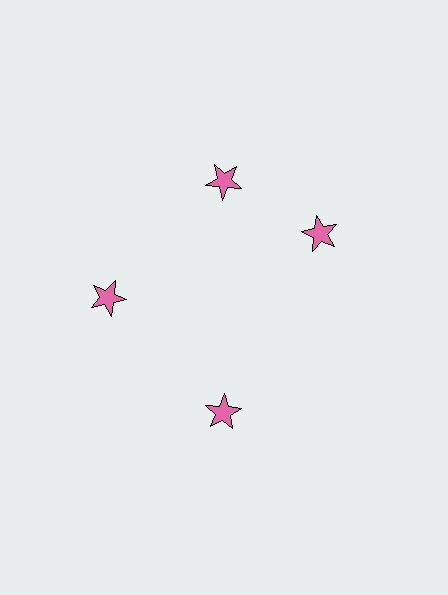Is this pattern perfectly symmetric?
No. The 4 pink stars are arranged in a ring, but one element near the 3 o'clock position is rotated out of alignment along the ring, breaking the 4-fold rotational symmetry.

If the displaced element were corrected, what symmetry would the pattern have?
It would have 4-fold rotational symmetry — the pattern would map onto itself every 90 degrees.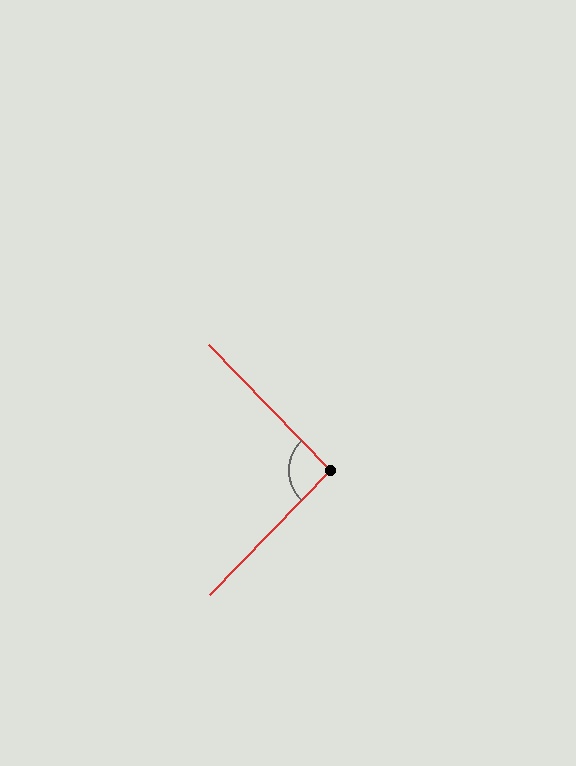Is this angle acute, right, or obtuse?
It is approximately a right angle.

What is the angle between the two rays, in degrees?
Approximately 92 degrees.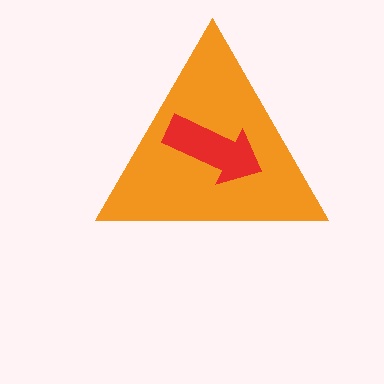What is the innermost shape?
The red arrow.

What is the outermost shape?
The orange triangle.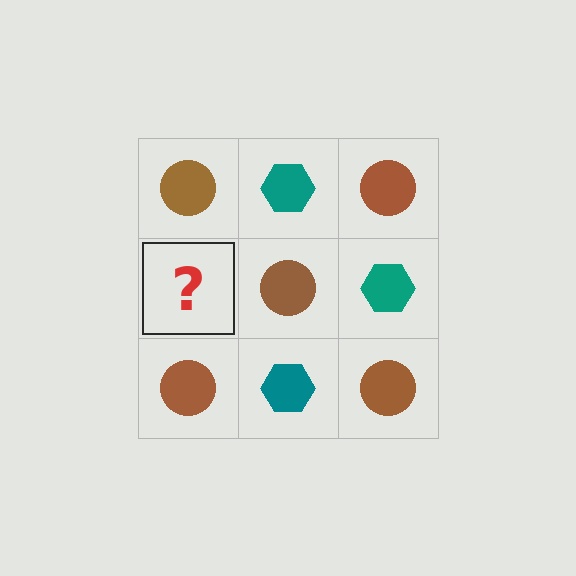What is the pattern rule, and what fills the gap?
The rule is that it alternates brown circle and teal hexagon in a checkerboard pattern. The gap should be filled with a teal hexagon.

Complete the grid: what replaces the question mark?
The question mark should be replaced with a teal hexagon.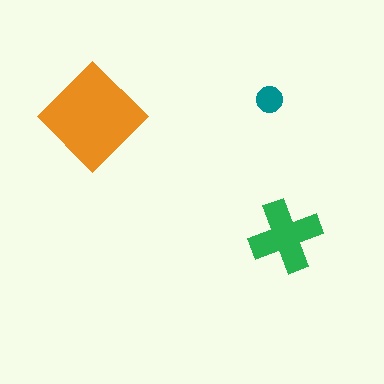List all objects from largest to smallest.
The orange diamond, the green cross, the teal circle.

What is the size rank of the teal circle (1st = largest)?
3rd.